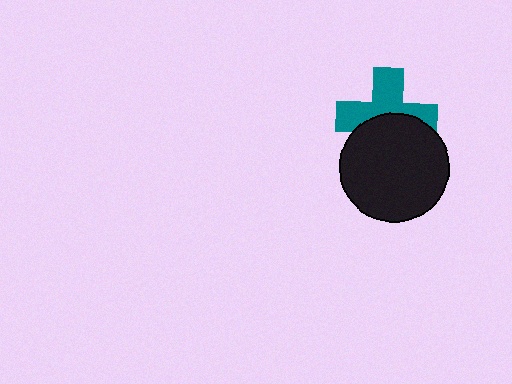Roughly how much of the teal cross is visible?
About half of it is visible (roughly 56%).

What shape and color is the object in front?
The object in front is a black circle.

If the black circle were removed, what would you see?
You would see the complete teal cross.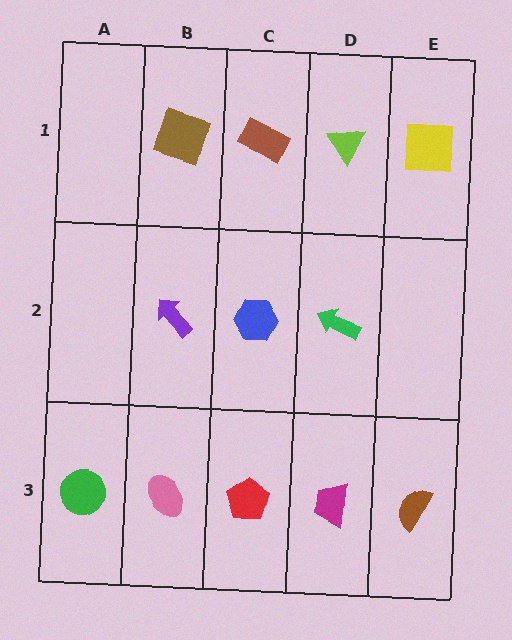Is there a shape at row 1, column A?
No, that cell is empty.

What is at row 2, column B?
A purple arrow.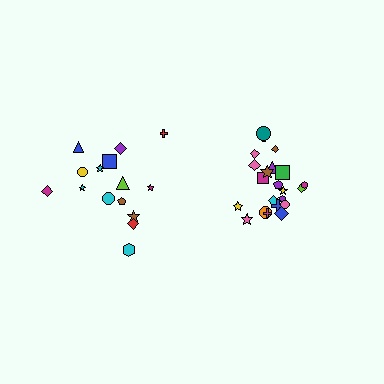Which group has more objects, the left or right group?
The right group.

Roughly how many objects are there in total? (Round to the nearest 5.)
Roughly 35 objects in total.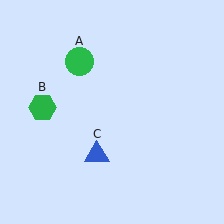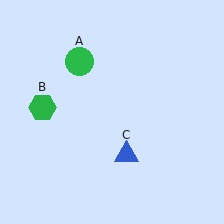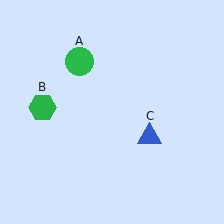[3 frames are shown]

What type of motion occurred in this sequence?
The blue triangle (object C) rotated counterclockwise around the center of the scene.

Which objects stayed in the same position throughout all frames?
Green circle (object A) and green hexagon (object B) remained stationary.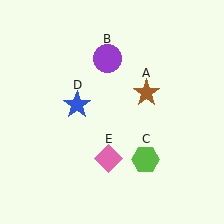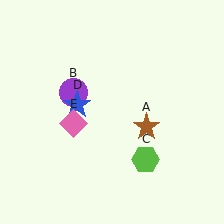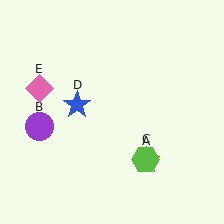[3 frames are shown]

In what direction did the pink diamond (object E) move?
The pink diamond (object E) moved up and to the left.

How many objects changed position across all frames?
3 objects changed position: brown star (object A), purple circle (object B), pink diamond (object E).